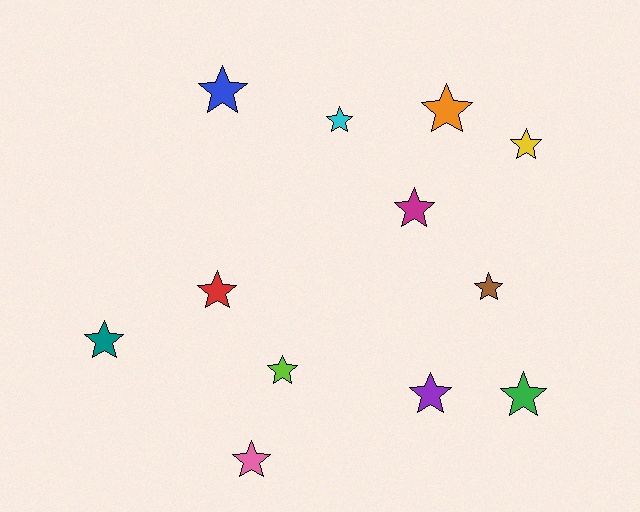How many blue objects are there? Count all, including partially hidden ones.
There is 1 blue object.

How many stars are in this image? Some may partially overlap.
There are 12 stars.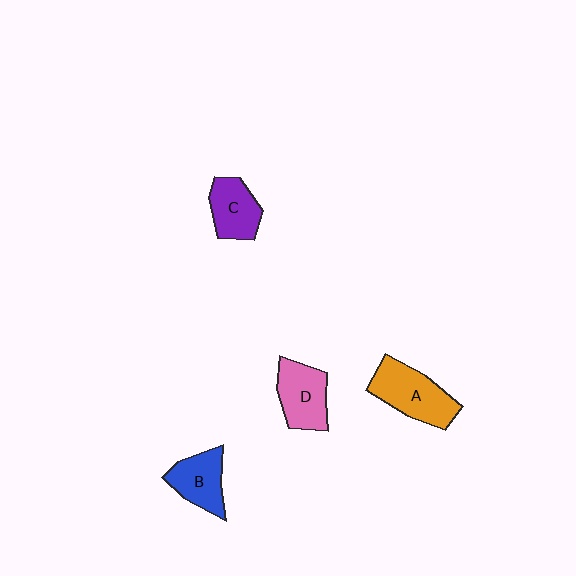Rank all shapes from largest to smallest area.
From largest to smallest: A (orange), D (pink), B (blue), C (purple).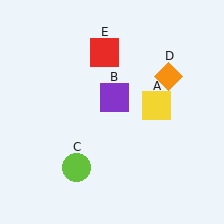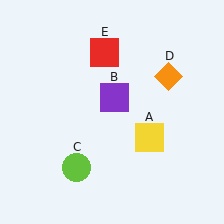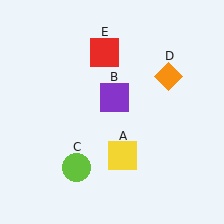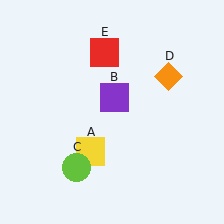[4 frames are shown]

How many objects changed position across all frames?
1 object changed position: yellow square (object A).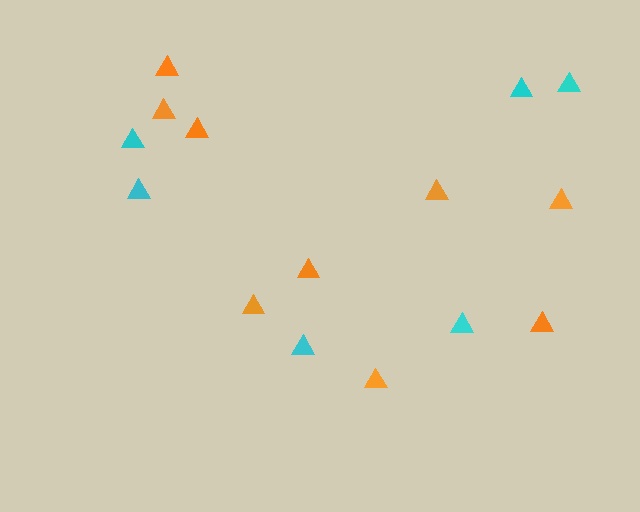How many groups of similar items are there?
There are 2 groups: one group of orange triangles (9) and one group of cyan triangles (6).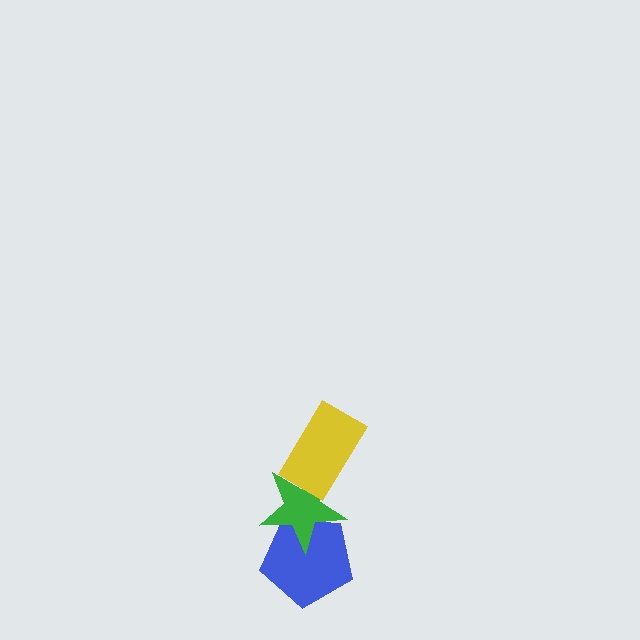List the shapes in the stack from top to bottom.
From top to bottom: the yellow rectangle, the green star, the blue pentagon.